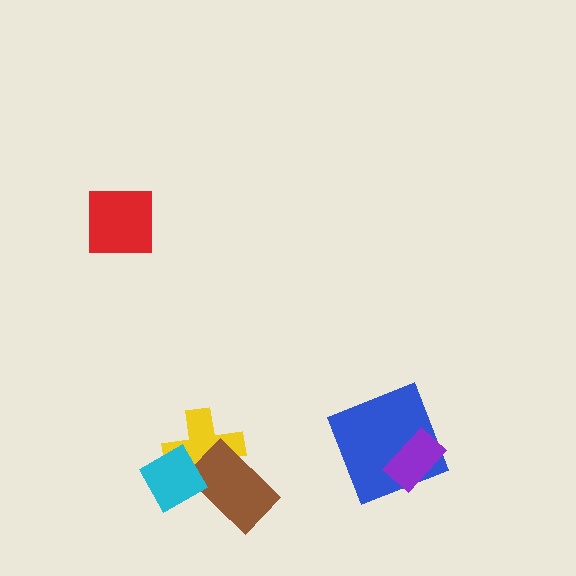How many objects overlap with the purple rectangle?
1 object overlaps with the purple rectangle.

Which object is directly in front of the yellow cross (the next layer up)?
The brown rectangle is directly in front of the yellow cross.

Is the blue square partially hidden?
Yes, it is partially covered by another shape.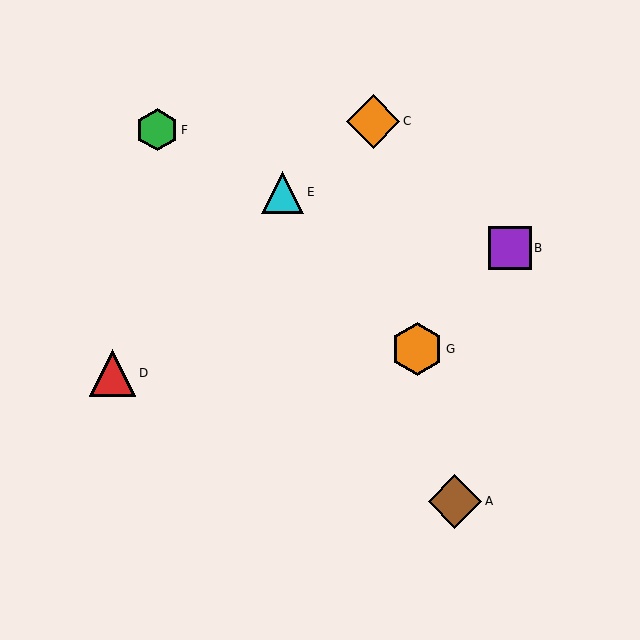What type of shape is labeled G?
Shape G is an orange hexagon.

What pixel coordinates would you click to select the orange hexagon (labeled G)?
Click at (417, 349) to select the orange hexagon G.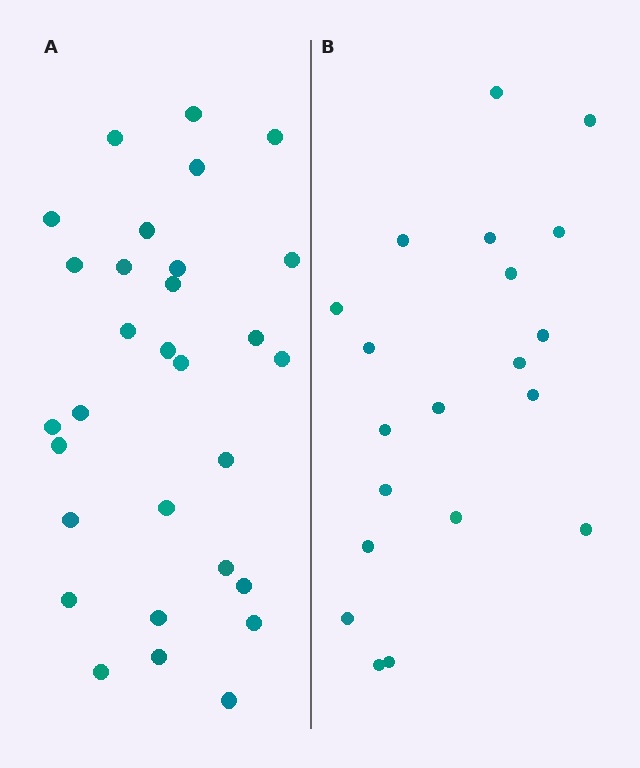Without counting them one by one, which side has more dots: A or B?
Region A (the left region) has more dots.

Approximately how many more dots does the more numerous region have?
Region A has roughly 10 or so more dots than region B.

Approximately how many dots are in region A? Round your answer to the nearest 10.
About 30 dots.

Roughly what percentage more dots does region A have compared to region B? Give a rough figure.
About 50% more.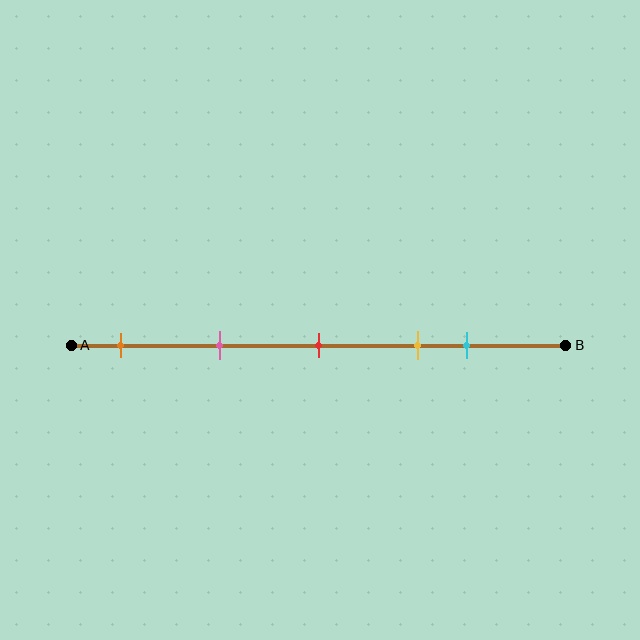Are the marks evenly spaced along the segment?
No, the marks are not evenly spaced.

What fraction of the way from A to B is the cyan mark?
The cyan mark is approximately 80% (0.8) of the way from A to B.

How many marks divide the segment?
There are 5 marks dividing the segment.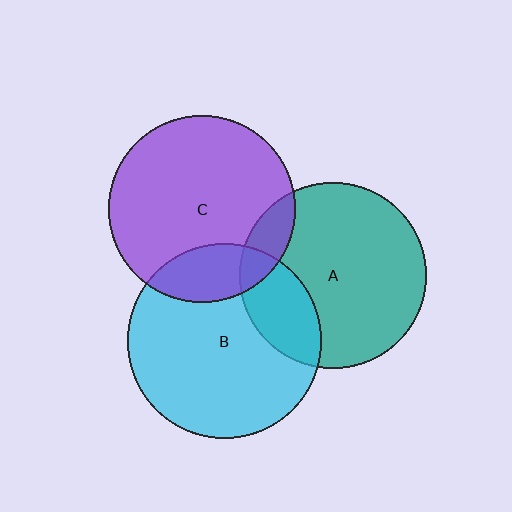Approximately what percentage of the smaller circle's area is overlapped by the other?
Approximately 20%.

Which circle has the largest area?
Circle B (cyan).